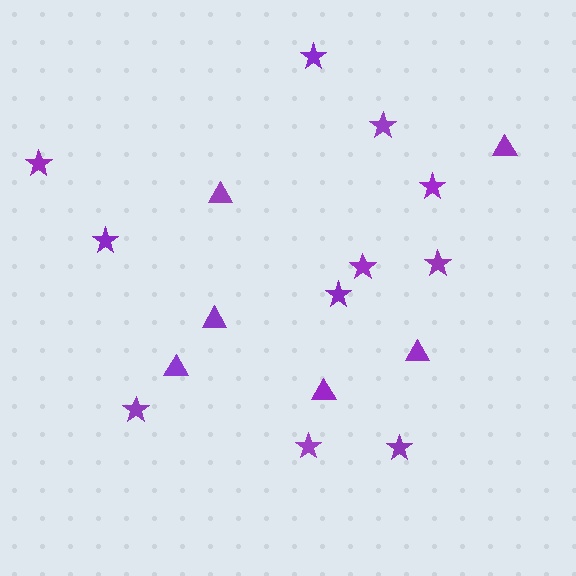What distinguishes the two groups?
There are 2 groups: one group of stars (11) and one group of triangles (6).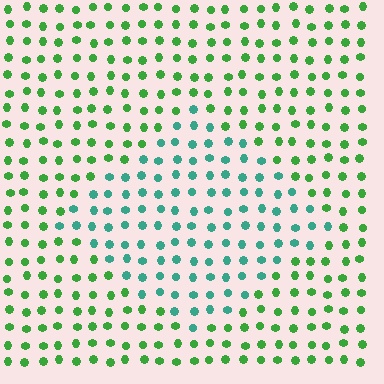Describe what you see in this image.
The image is filled with small green elements in a uniform arrangement. A diamond-shaped region is visible where the elements are tinted to a slightly different hue, forming a subtle color boundary.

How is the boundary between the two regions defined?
The boundary is defined purely by a slight shift in hue (about 45 degrees). Spacing, size, and orientation are identical on both sides.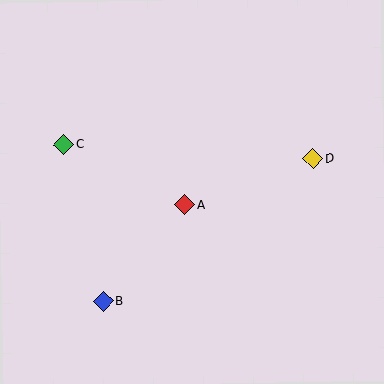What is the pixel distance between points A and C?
The distance between A and C is 136 pixels.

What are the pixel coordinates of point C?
Point C is at (64, 145).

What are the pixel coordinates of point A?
Point A is at (185, 205).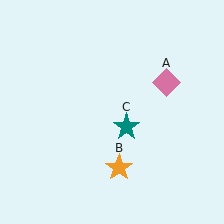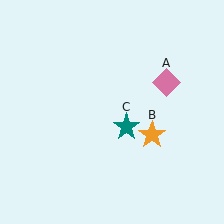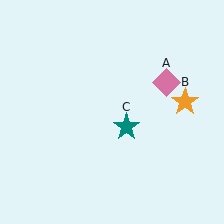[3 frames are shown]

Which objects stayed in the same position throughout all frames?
Pink diamond (object A) and teal star (object C) remained stationary.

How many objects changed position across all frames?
1 object changed position: orange star (object B).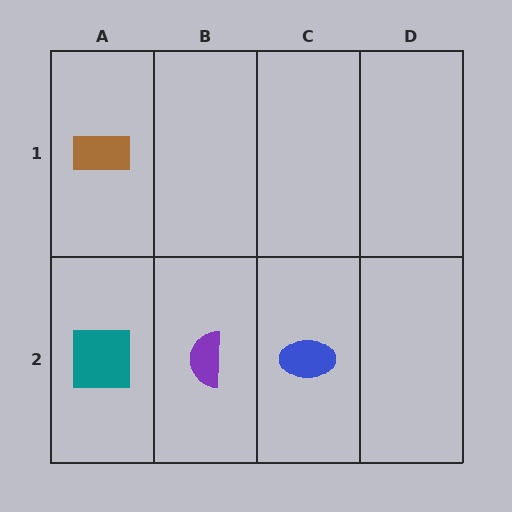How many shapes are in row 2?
3 shapes.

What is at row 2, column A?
A teal square.